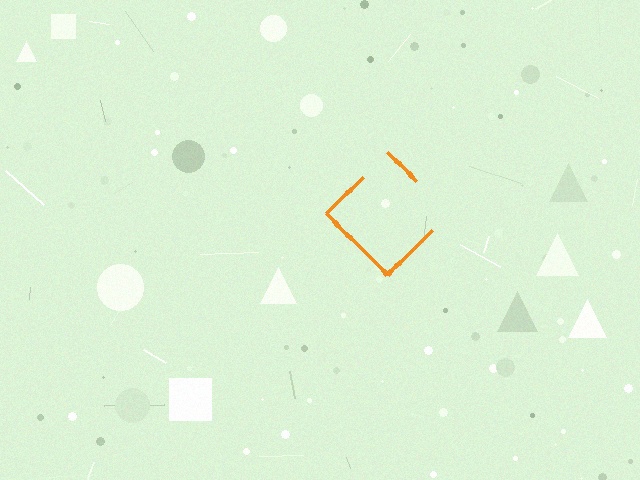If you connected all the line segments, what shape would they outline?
They would outline a diamond.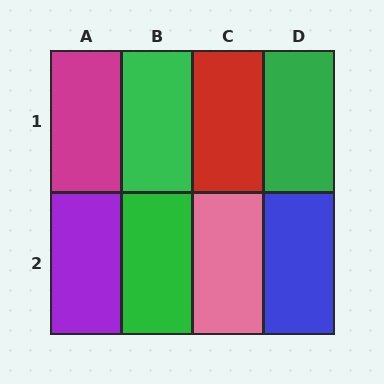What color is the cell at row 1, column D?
Green.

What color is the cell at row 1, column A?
Magenta.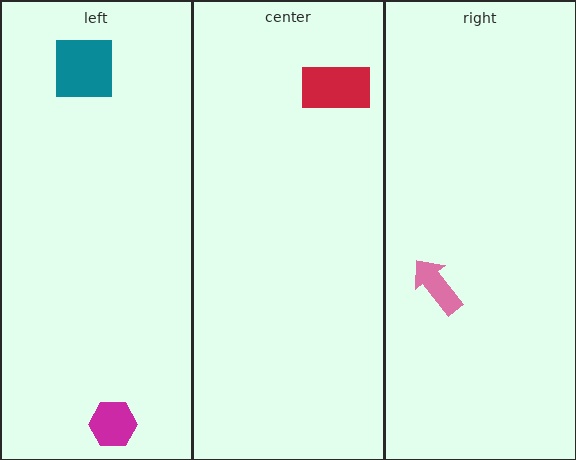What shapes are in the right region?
The pink arrow.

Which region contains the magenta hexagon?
The left region.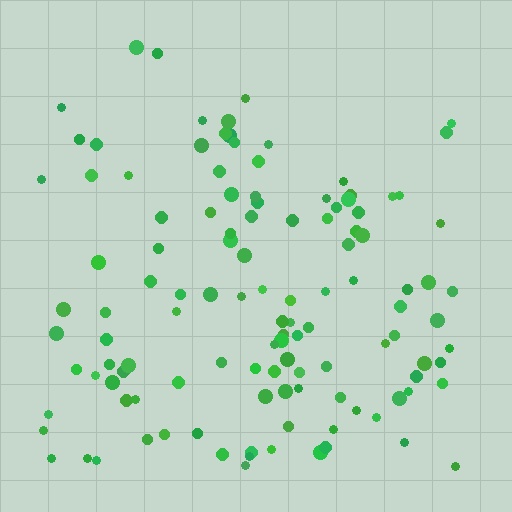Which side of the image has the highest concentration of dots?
The bottom.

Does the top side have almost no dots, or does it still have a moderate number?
Still a moderate number, just noticeably fewer than the bottom.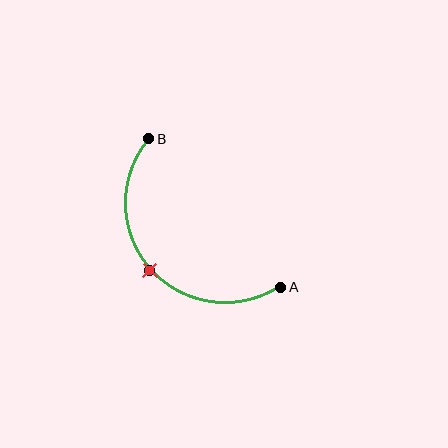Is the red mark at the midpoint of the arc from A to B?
Yes. The red mark lies on the arc at equal arc-length from both A and B — it is the arc midpoint.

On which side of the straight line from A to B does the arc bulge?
The arc bulges below and to the left of the straight line connecting A and B.